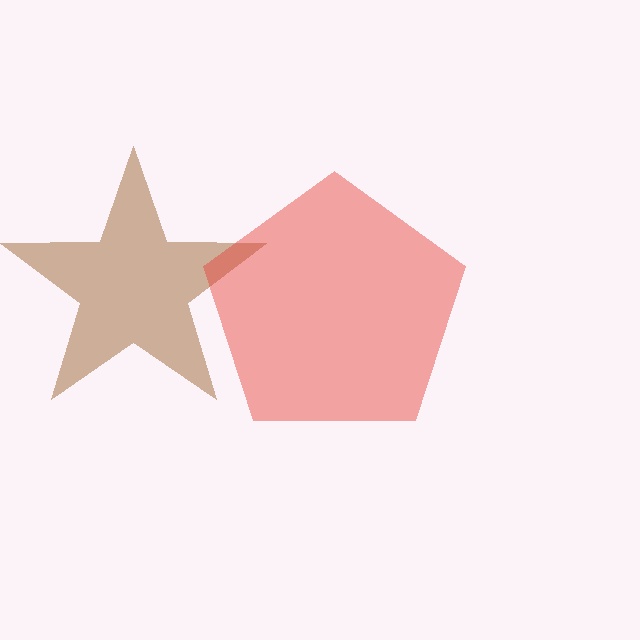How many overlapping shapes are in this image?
There are 2 overlapping shapes in the image.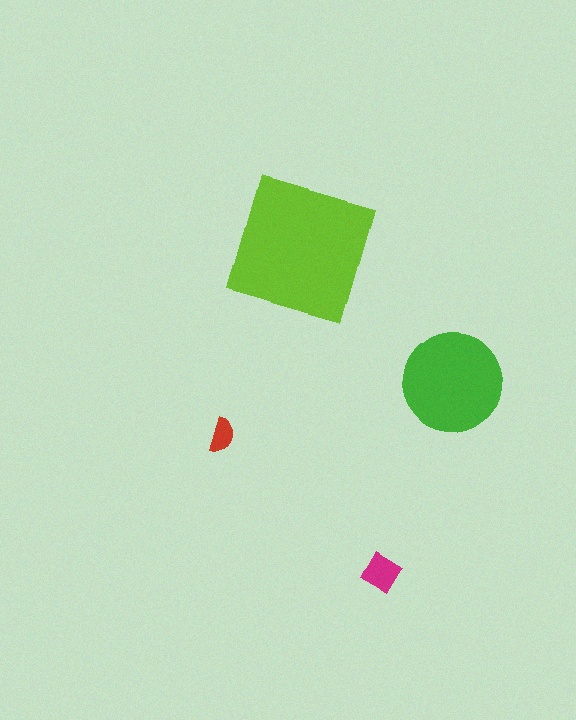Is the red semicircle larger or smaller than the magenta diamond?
Smaller.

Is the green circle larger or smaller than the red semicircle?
Larger.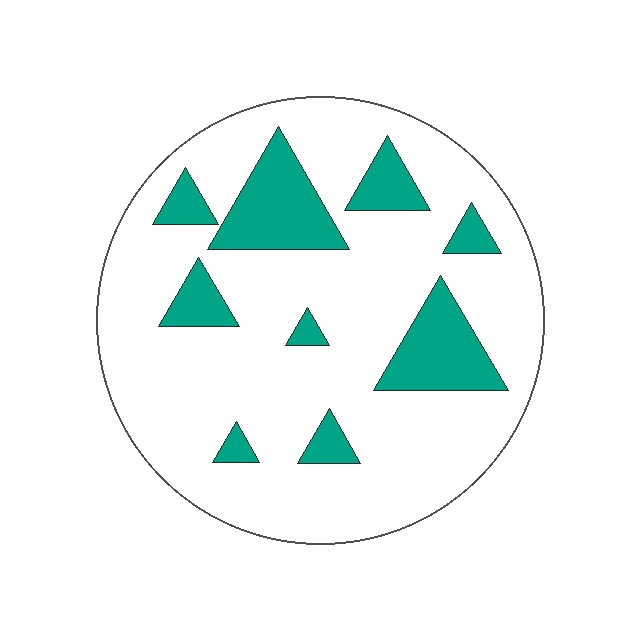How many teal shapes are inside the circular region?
9.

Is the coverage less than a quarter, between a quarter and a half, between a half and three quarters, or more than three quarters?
Less than a quarter.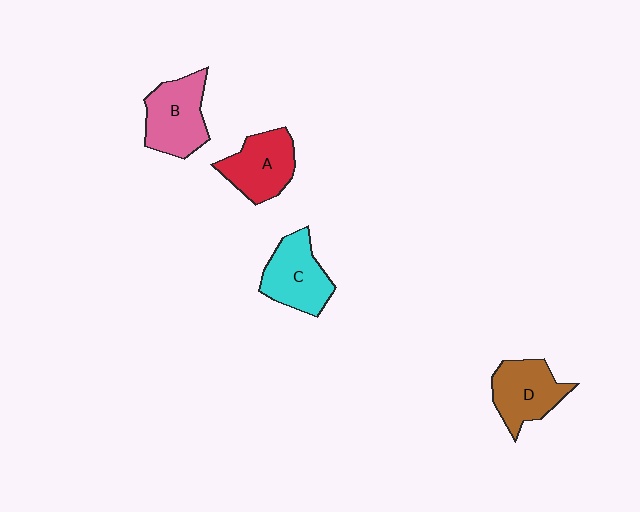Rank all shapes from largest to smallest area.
From largest to smallest: B (pink), C (cyan), A (red), D (brown).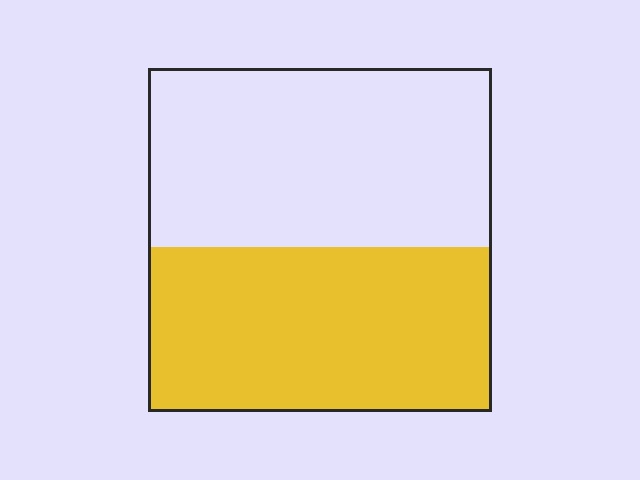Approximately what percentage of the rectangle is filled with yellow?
Approximately 50%.